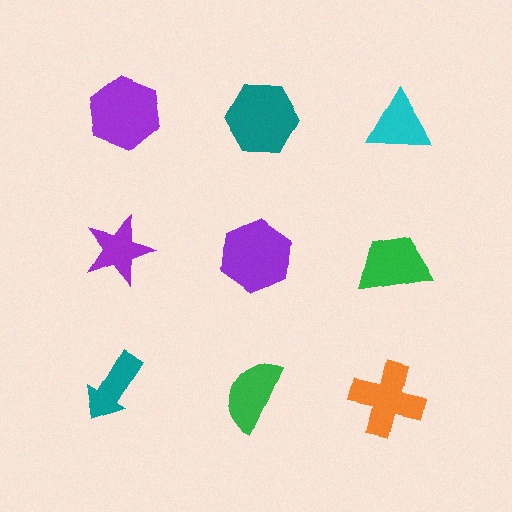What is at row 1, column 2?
A teal hexagon.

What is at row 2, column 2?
A purple hexagon.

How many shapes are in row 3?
3 shapes.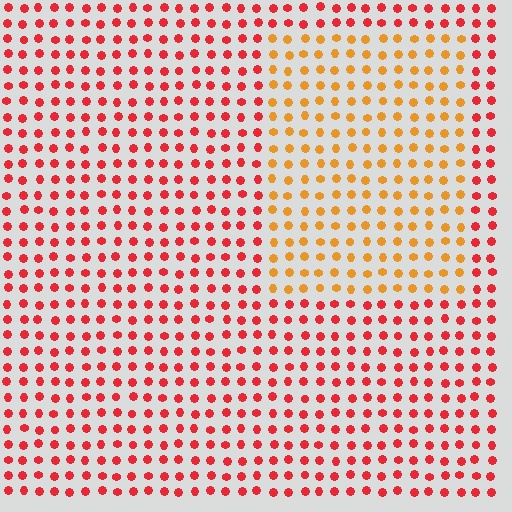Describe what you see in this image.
The image is filled with small red elements in a uniform arrangement. A rectangle-shaped region is visible where the elements are tinted to a slightly different hue, forming a subtle color boundary.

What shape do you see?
I see a rectangle.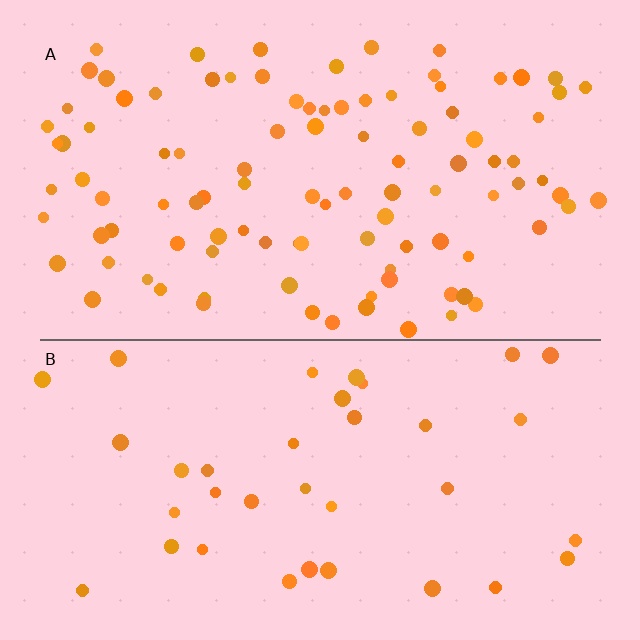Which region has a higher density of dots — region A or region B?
A (the top).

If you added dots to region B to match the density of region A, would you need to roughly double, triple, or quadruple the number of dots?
Approximately triple.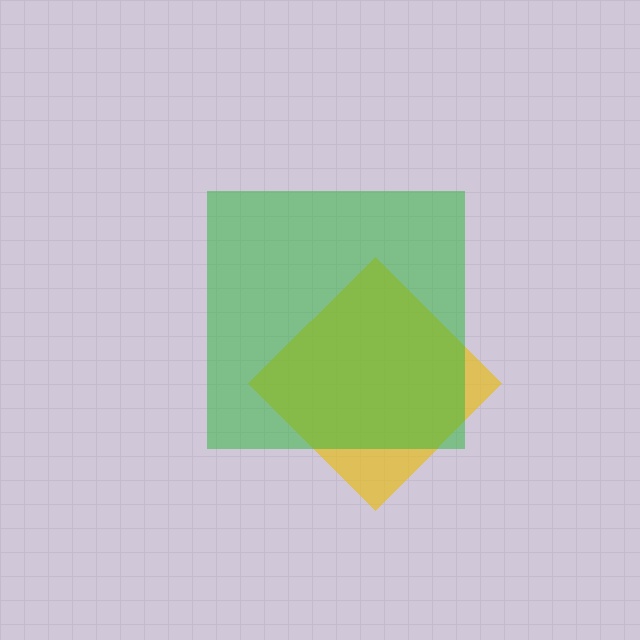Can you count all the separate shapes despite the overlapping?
Yes, there are 2 separate shapes.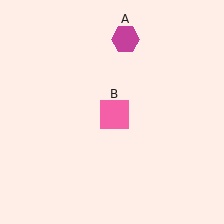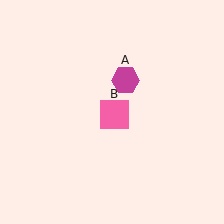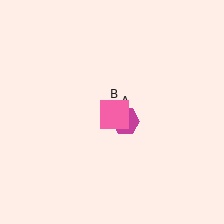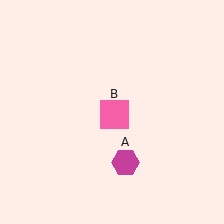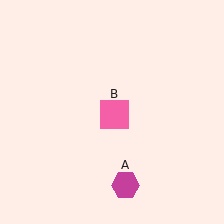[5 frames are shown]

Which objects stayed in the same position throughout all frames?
Pink square (object B) remained stationary.